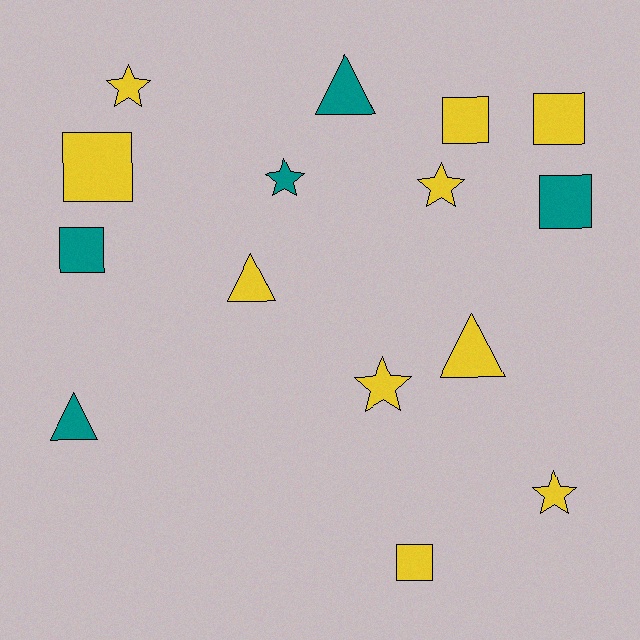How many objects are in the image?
There are 15 objects.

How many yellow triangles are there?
There are 2 yellow triangles.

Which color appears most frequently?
Yellow, with 10 objects.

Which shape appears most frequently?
Square, with 6 objects.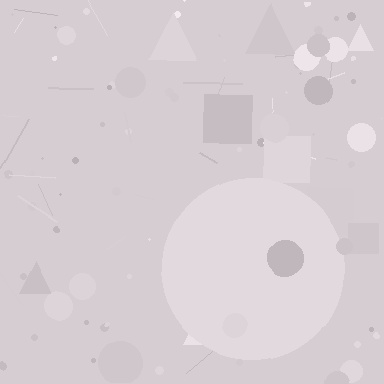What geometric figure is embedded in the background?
A circle is embedded in the background.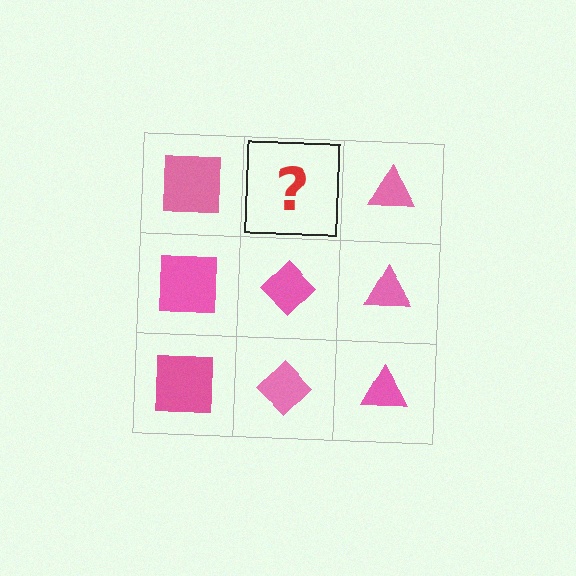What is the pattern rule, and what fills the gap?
The rule is that each column has a consistent shape. The gap should be filled with a pink diamond.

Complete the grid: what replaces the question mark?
The question mark should be replaced with a pink diamond.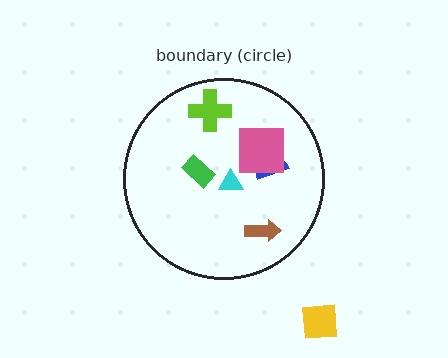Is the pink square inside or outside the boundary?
Inside.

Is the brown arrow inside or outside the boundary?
Inside.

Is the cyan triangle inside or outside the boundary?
Inside.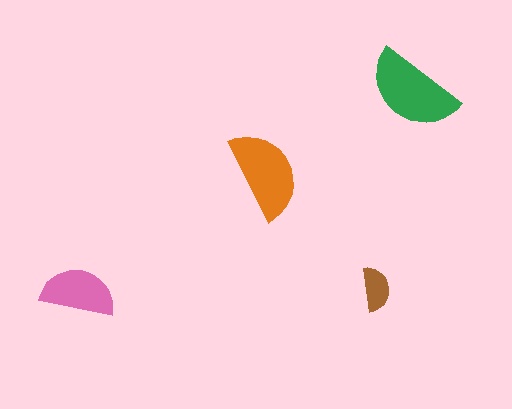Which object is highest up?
The green semicircle is topmost.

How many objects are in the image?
There are 4 objects in the image.